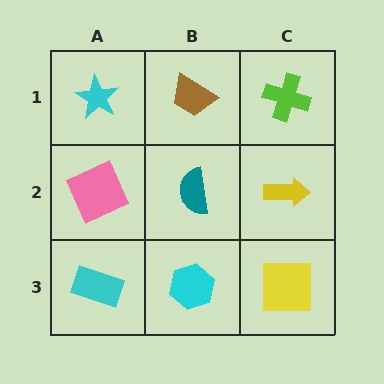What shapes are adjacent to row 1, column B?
A teal semicircle (row 2, column B), a cyan star (row 1, column A), a lime cross (row 1, column C).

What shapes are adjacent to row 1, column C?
A yellow arrow (row 2, column C), a brown trapezoid (row 1, column B).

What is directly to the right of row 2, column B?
A yellow arrow.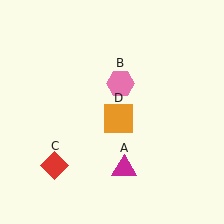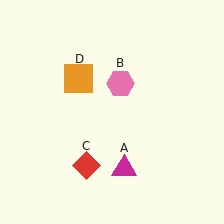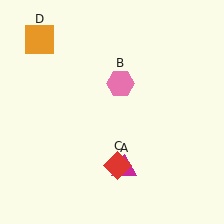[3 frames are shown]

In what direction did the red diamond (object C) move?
The red diamond (object C) moved right.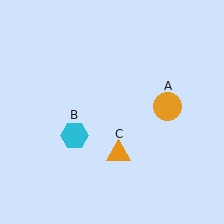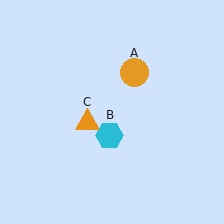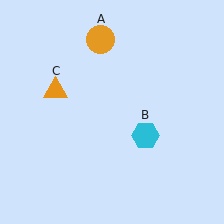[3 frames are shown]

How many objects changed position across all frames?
3 objects changed position: orange circle (object A), cyan hexagon (object B), orange triangle (object C).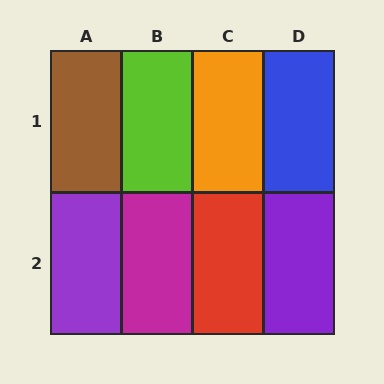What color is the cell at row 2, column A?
Purple.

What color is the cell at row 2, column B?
Magenta.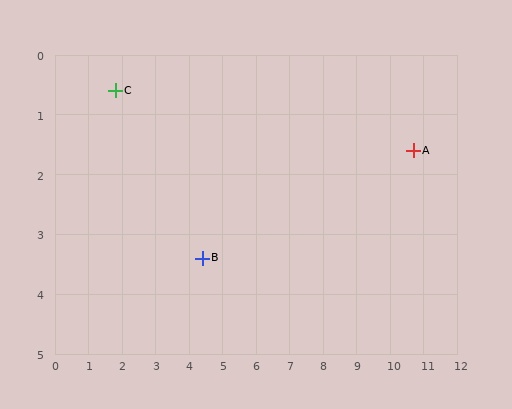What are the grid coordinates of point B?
Point B is at approximately (4.4, 3.4).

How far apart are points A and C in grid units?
Points A and C are about 9.0 grid units apart.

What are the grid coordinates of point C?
Point C is at approximately (1.8, 0.6).